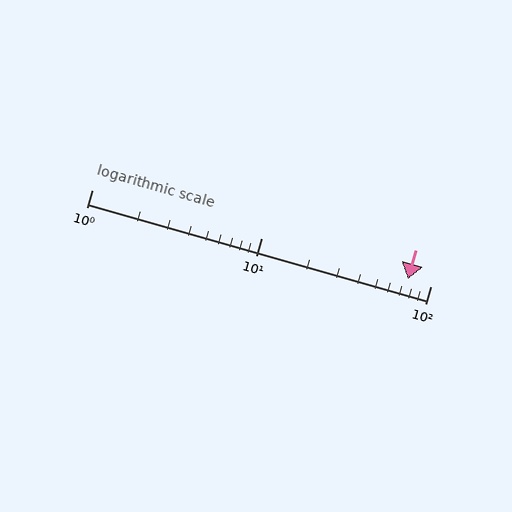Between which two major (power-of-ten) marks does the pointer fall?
The pointer is between 10 and 100.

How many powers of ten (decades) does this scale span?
The scale spans 2 decades, from 1 to 100.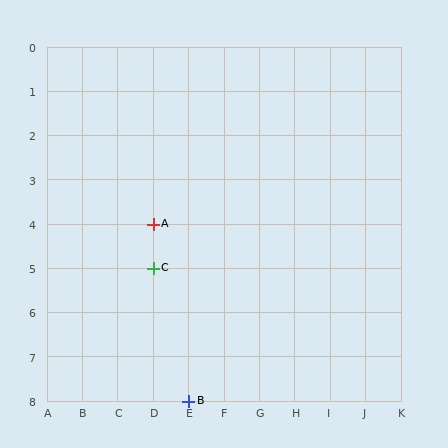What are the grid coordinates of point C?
Point C is at grid coordinates (D, 5).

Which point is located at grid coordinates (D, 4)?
Point A is at (D, 4).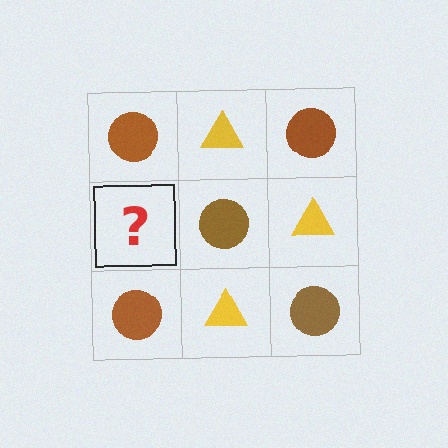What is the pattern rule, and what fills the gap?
The rule is that it alternates brown circle and yellow triangle in a checkerboard pattern. The gap should be filled with a yellow triangle.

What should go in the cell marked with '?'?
The missing cell should contain a yellow triangle.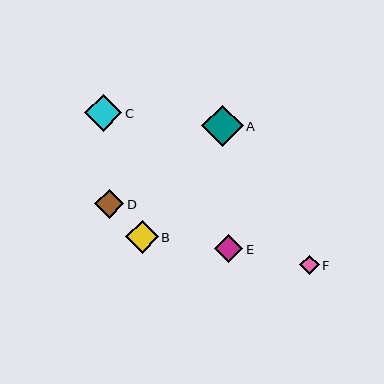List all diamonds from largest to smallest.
From largest to smallest: A, C, B, D, E, F.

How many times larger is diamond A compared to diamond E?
Diamond A is approximately 1.5 times the size of diamond E.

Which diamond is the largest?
Diamond A is the largest with a size of approximately 41 pixels.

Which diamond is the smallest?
Diamond F is the smallest with a size of approximately 20 pixels.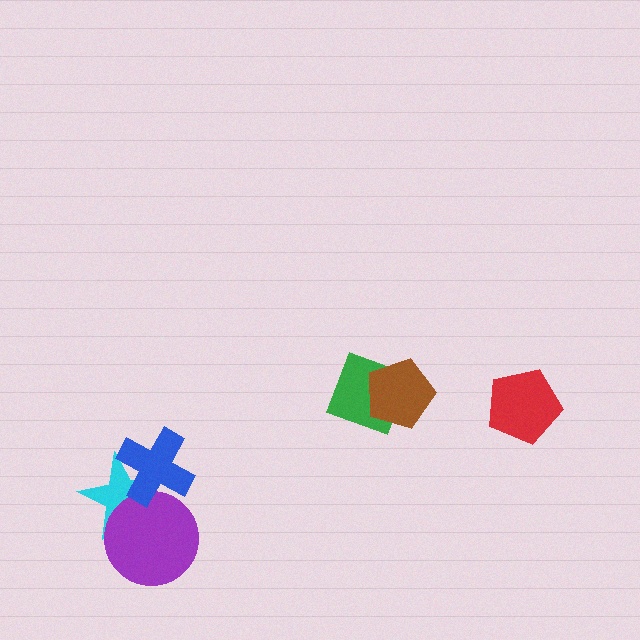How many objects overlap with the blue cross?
2 objects overlap with the blue cross.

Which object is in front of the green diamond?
The brown pentagon is in front of the green diamond.